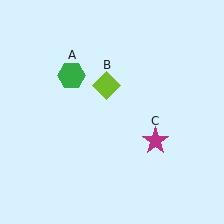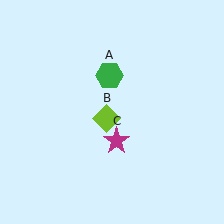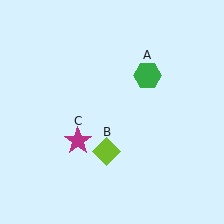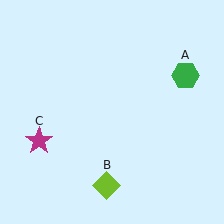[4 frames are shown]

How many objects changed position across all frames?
3 objects changed position: green hexagon (object A), lime diamond (object B), magenta star (object C).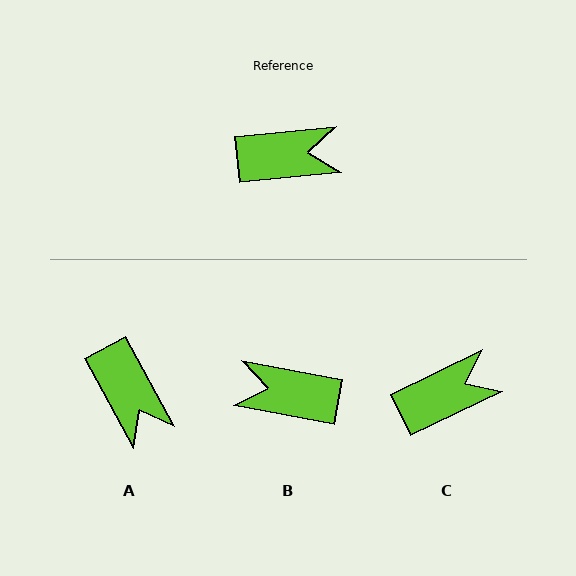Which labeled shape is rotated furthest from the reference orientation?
B, about 163 degrees away.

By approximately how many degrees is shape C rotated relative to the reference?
Approximately 20 degrees counter-clockwise.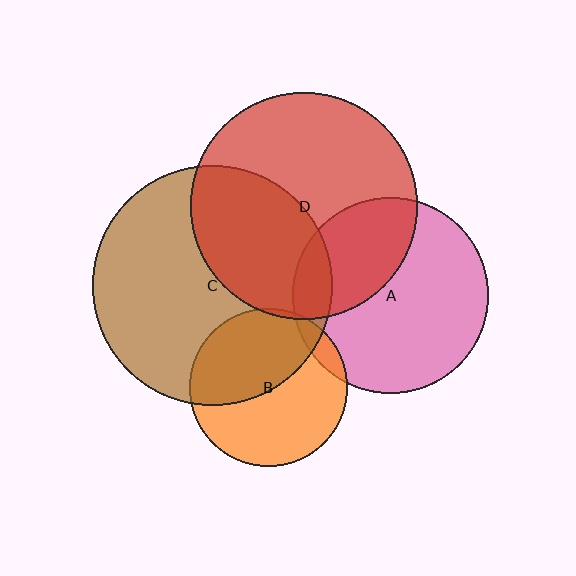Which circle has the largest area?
Circle C (brown).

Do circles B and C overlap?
Yes.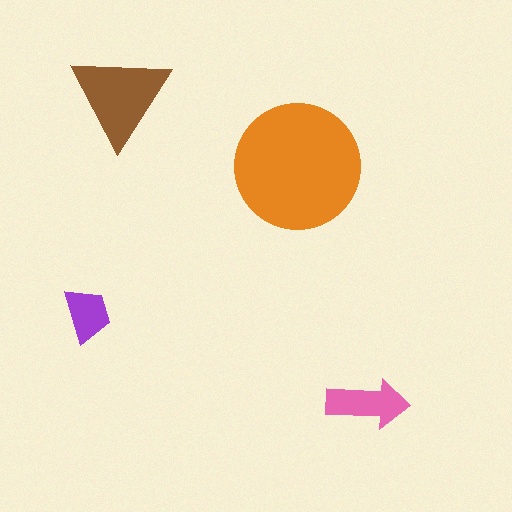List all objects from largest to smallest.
The orange circle, the brown triangle, the pink arrow, the purple trapezoid.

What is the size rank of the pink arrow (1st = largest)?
3rd.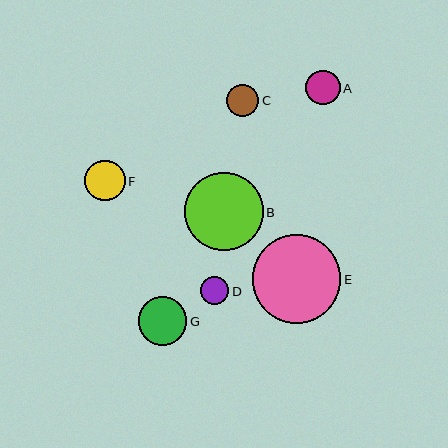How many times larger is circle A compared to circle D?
Circle A is approximately 1.2 times the size of circle D.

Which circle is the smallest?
Circle D is the smallest with a size of approximately 29 pixels.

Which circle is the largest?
Circle E is the largest with a size of approximately 88 pixels.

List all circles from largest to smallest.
From largest to smallest: E, B, G, F, A, C, D.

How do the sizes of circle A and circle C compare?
Circle A and circle C are approximately the same size.